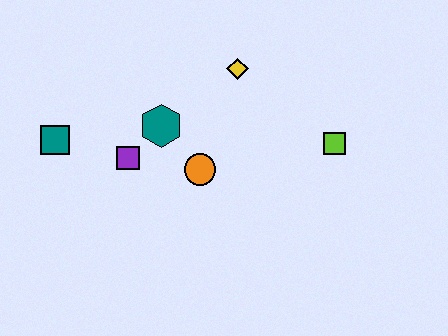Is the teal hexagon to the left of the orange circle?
Yes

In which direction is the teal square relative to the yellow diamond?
The teal square is to the left of the yellow diamond.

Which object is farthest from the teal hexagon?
The lime square is farthest from the teal hexagon.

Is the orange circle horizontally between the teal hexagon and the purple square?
No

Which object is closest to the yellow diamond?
The teal hexagon is closest to the yellow diamond.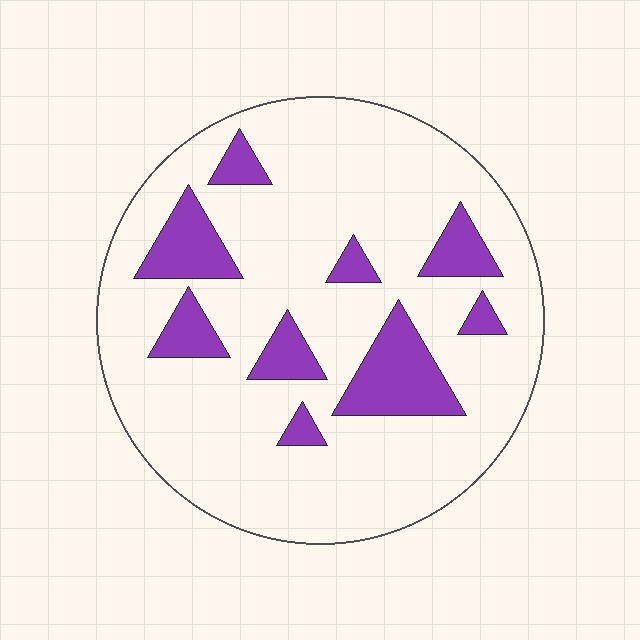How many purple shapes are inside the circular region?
9.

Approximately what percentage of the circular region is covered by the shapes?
Approximately 20%.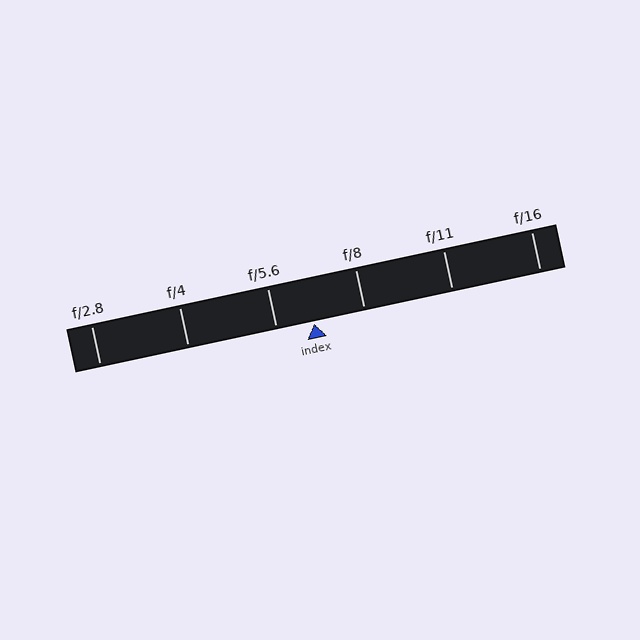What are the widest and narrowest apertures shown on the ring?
The widest aperture shown is f/2.8 and the narrowest is f/16.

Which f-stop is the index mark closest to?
The index mark is closest to f/5.6.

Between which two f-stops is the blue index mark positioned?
The index mark is between f/5.6 and f/8.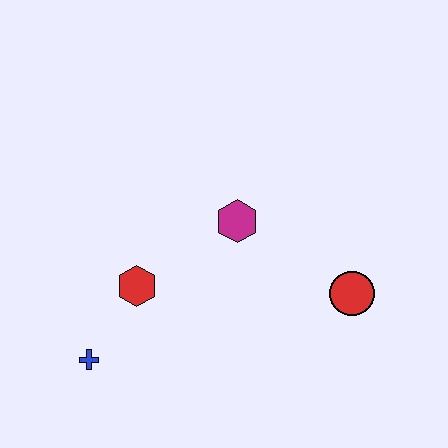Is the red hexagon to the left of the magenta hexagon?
Yes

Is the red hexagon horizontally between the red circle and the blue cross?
Yes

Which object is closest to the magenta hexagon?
The red hexagon is closest to the magenta hexagon.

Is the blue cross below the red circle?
Yes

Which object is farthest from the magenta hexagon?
The blue cross is farthest from the magenta hexagon.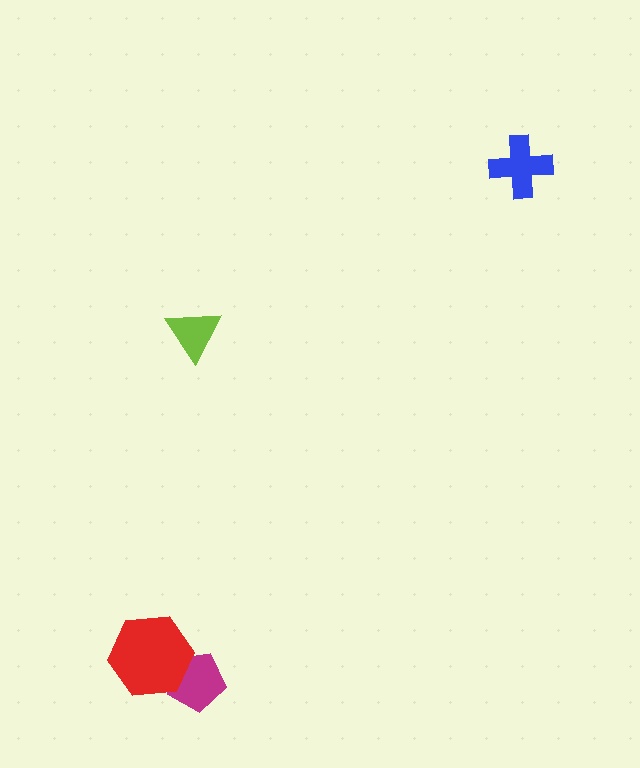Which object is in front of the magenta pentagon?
The red hexagon is in front of the magenta pentagon.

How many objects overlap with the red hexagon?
1 object overlaps with the red hexagon.